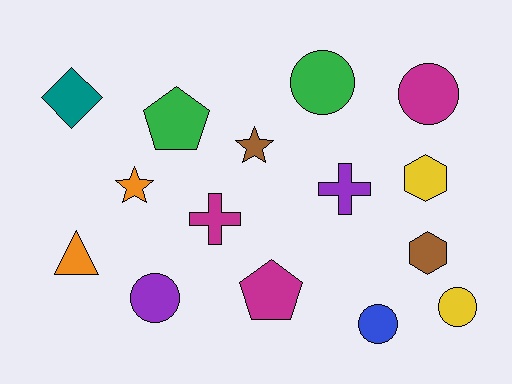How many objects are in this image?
There are 15 objects.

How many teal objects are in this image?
There is 1 teal object.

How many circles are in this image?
There are 5 circles.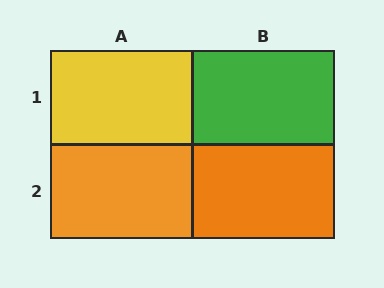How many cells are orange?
2 cells are orange.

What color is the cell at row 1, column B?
Green.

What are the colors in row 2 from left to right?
Orange, orange.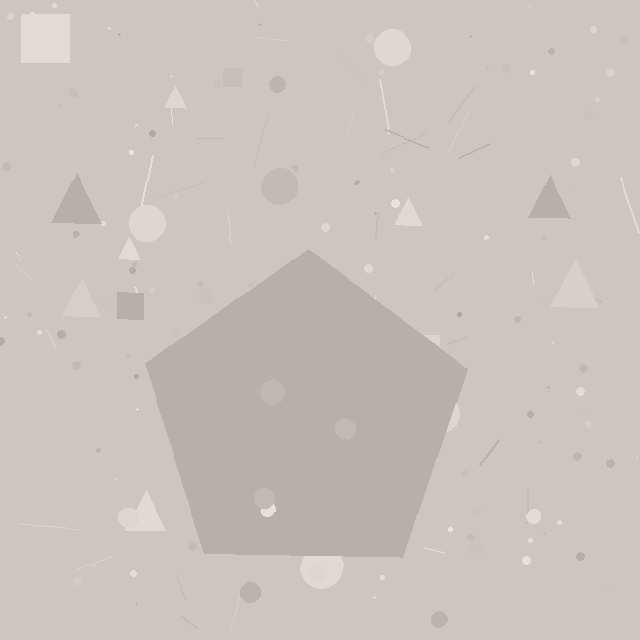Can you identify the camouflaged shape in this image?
The camouflaged shape is a pentagon.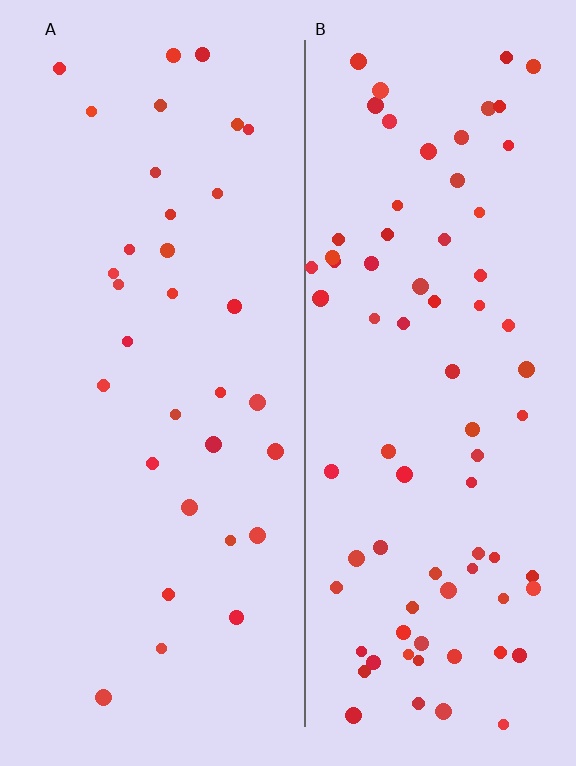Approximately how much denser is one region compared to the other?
Approximately 2.4× — region B over region A.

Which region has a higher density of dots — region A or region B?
B (the right).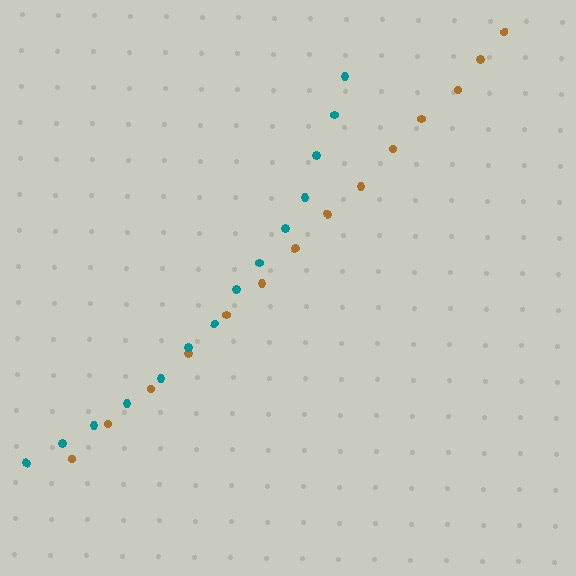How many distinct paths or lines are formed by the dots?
There are 2 distinct paths.